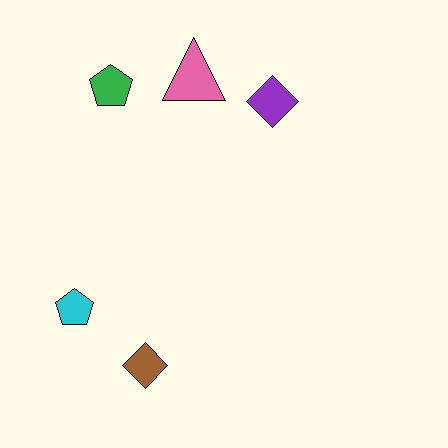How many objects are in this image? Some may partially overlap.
There are 5 objects.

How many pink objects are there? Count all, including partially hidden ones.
There is 1 pink object.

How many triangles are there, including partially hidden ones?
There is 1 triangle.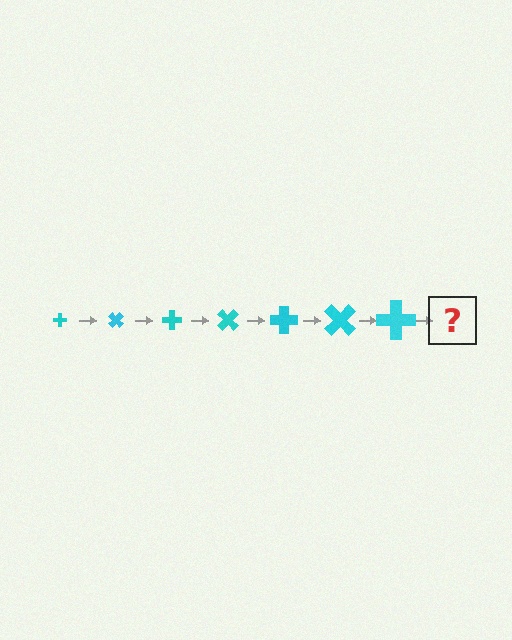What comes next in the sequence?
The next element should be a cross, larger than the previous one and rotated 315 degrees from the start.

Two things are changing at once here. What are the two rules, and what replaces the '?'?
The two rules are that the cross grows larger each step and it rotates 45 degrees each step. The '?' should be a cross, larger than the previous one and rotated 315 degrees from the start.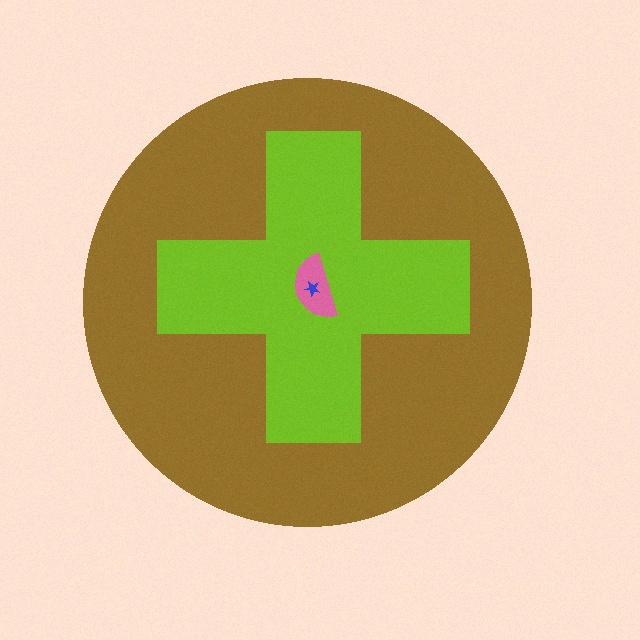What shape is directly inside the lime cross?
The pink semicircle.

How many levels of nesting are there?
4.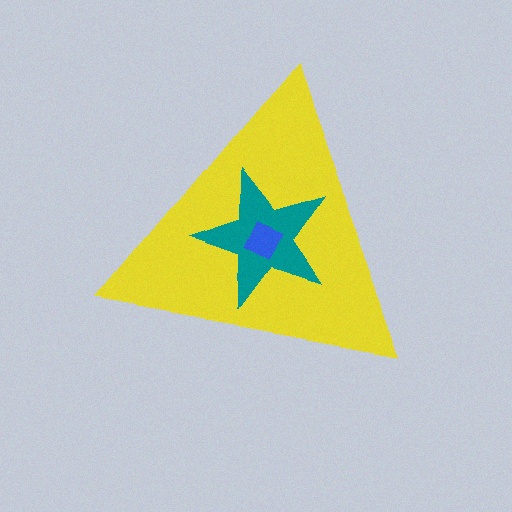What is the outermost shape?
The yellow triangle.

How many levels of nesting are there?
3.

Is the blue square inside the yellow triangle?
Yes.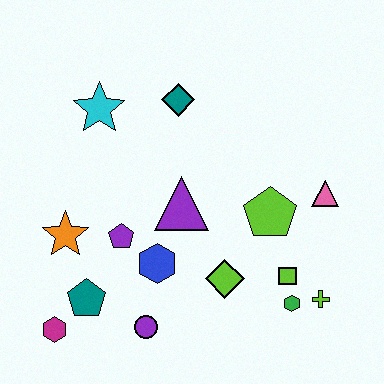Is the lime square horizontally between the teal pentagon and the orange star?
No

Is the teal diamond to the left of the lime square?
Yes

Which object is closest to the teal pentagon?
The magenta hexagon is closest to the teal pentagon.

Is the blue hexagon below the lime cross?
No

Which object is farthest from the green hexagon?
The cyan star is farthest from the green hexagon.